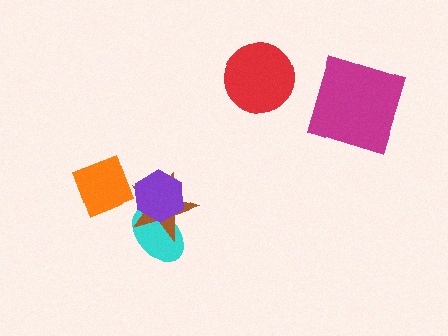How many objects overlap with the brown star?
2 objects overlap with the brown star.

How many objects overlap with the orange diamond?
0 objects overlap with the orange diamond.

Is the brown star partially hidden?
Yes, it is partially covered by another shape.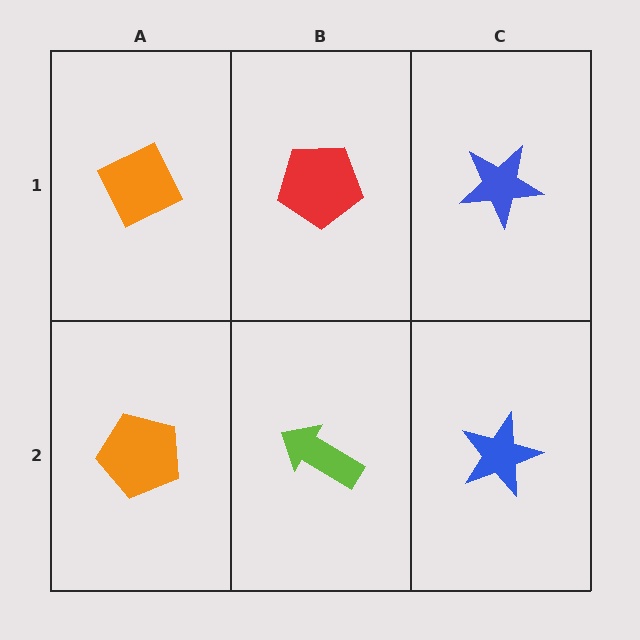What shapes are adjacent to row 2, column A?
An orange diamond (row 1, column A), a lime arrow (row 2, column B).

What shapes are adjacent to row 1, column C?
A blue star (row 2, column C), a red pentagon (row 1, column B).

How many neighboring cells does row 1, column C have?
2.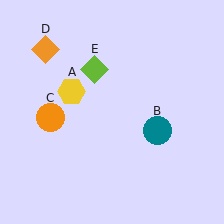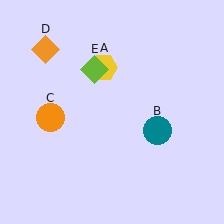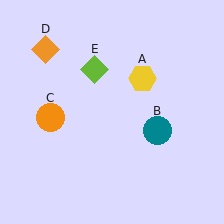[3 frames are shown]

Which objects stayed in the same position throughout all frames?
Teal circle (object B) and orange circle (object C) and orange diamond (object D) and lime diamond (object E) remained stationary.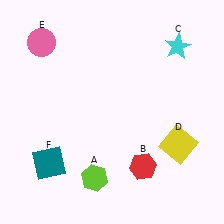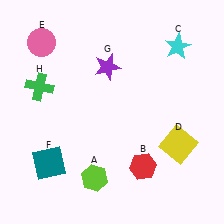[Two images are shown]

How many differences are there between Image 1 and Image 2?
There are 2 differences between the two images.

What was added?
A purple star (G), a green cross (H) were added in Image 2.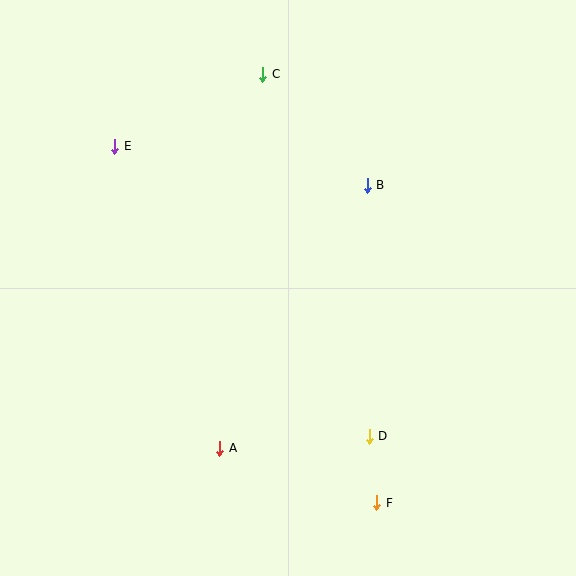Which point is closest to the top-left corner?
Point E is closest to the top-left corner.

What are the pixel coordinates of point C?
Point C is at (263, 74).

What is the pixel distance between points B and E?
The distance between B and E is 255 pixels.